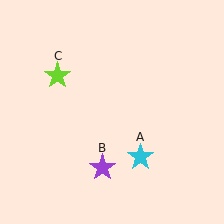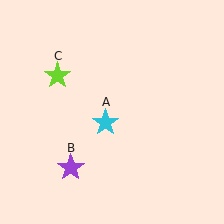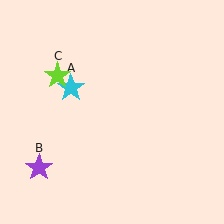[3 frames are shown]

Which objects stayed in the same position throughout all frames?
Lime star (object C) remained stationary.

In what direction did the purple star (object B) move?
The purple star (object B) moved left.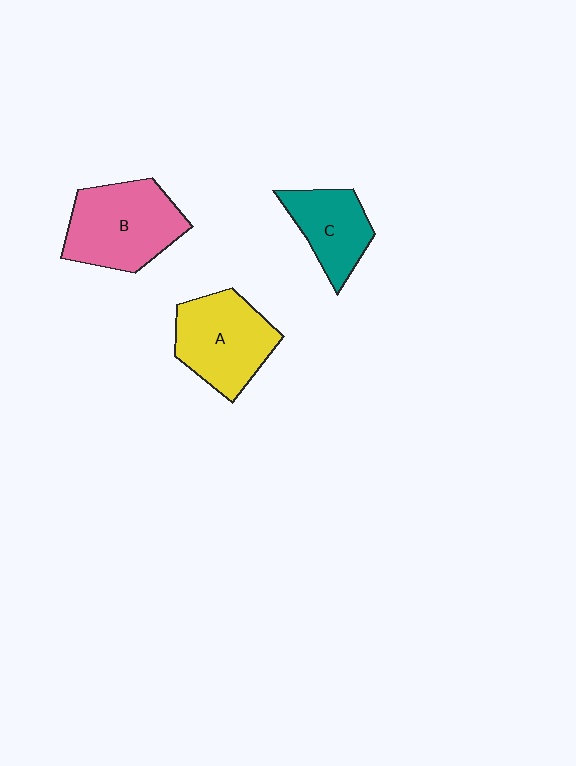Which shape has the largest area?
Shape B (pink).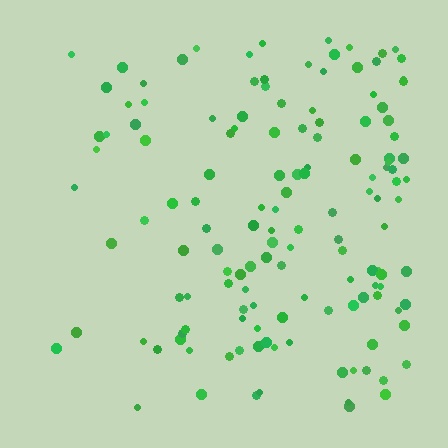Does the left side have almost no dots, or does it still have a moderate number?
Still a moderate number, just noticeably fewer than the right.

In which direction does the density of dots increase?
From left to right, with the right side densest.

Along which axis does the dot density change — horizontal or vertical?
Horizontal.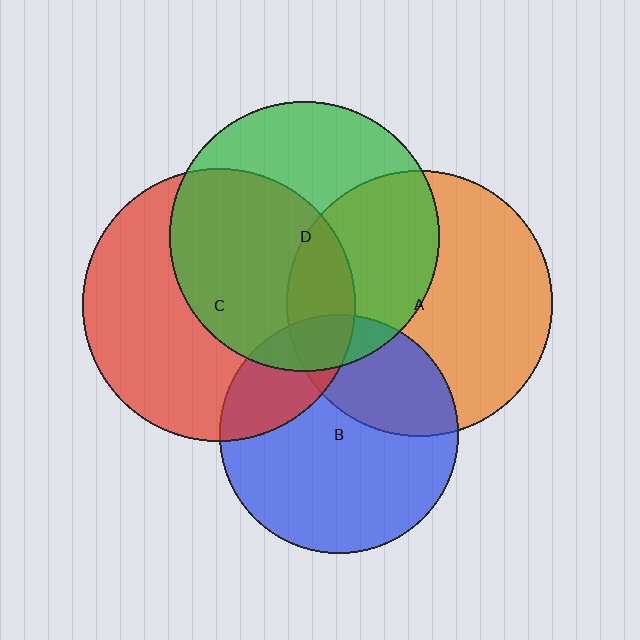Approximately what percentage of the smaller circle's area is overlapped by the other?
Approximately 25%.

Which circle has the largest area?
Circle C (red).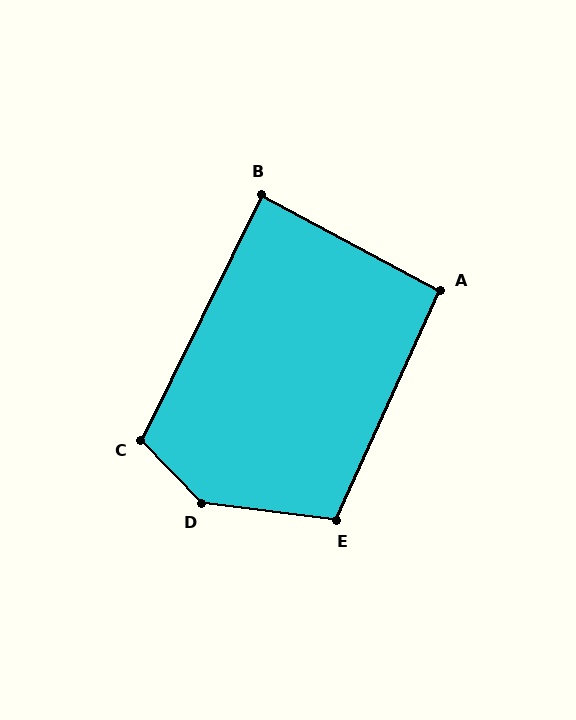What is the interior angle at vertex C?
Approximately 110 degrees (obtuse).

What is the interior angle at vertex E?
Approximately 107 degrees (obtuse).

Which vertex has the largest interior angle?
D, at approximately 141 degrees.